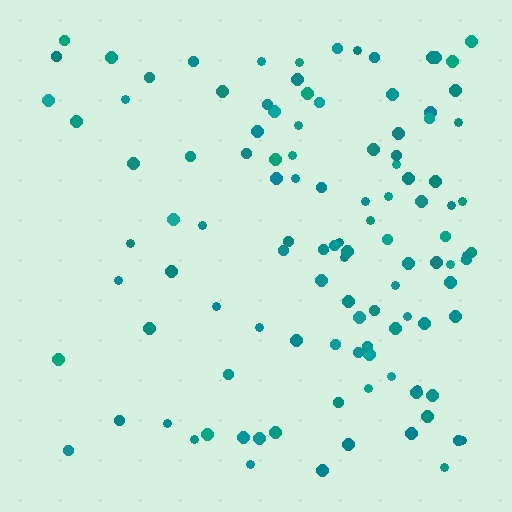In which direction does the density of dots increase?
From left to right, with the right side densest.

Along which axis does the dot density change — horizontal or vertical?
Horizontal.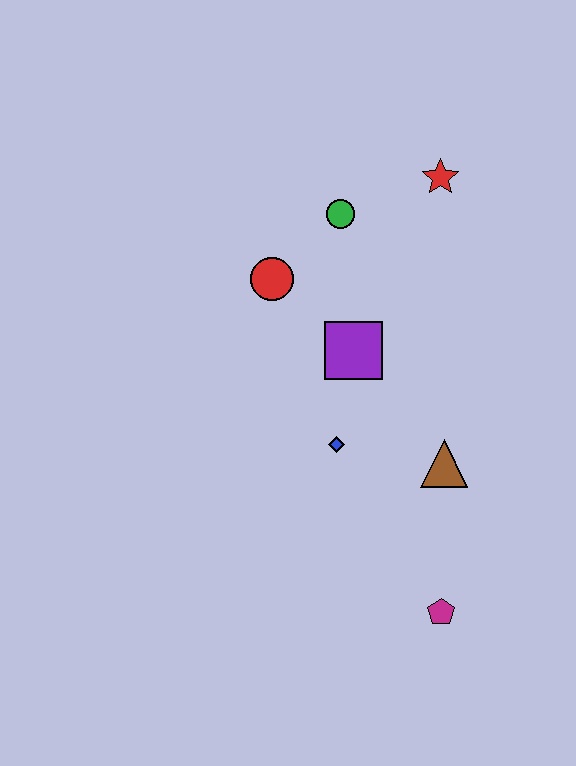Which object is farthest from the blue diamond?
The red star is farthest from the blue diamond.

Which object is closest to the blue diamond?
The purple square is closest to the blue diamond.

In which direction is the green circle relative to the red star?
The green circle is to the left of the red star.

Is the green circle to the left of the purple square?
Yes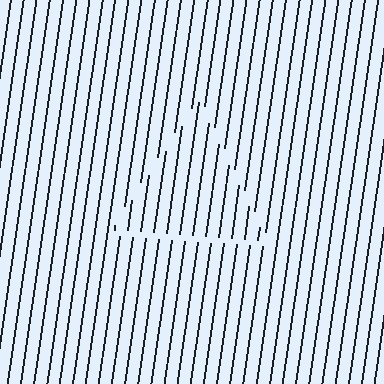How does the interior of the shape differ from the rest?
The interior of the shape contains the same grating, shifted by half a period — the contour is defined by the phase discontinuity where line-ends from the inner and outer gratings abut.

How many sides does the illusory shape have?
3 sides — the line-ends trace a triangle.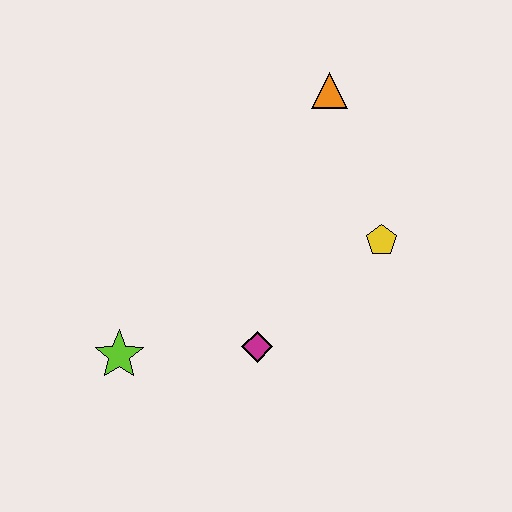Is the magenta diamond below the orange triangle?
Yes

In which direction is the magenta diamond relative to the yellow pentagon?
The magenta diamond is to the left of the yellow pentagon.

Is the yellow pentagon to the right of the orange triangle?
Yes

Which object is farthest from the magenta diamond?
The orange triangle is farthest from the magenta diamond.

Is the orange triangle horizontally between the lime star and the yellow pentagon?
Yes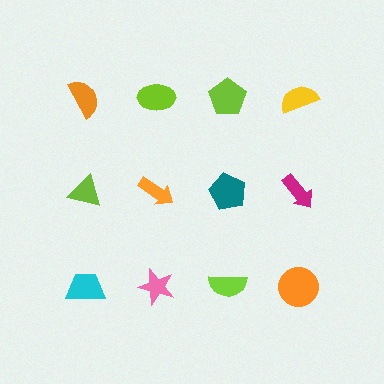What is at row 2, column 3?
A teal pentagon.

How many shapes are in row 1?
4 shapes.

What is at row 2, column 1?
A lime triangle.